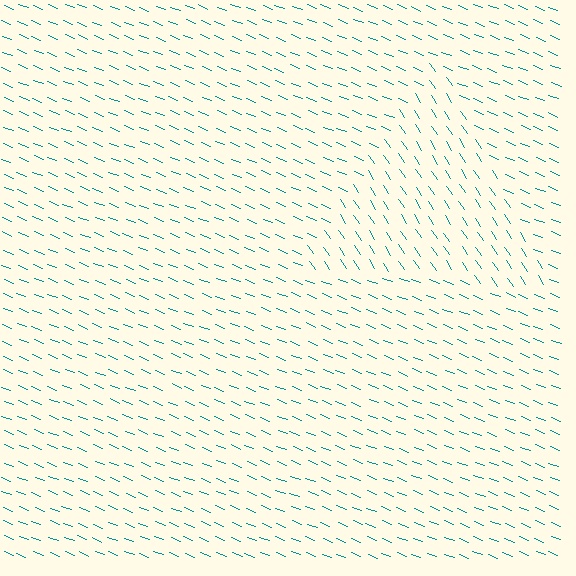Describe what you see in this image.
The image is filled with small teal line segments. A triangle region in the image has lines oriented differently from the surrounding lines, creating a visible texture boundary.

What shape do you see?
I see a triangle.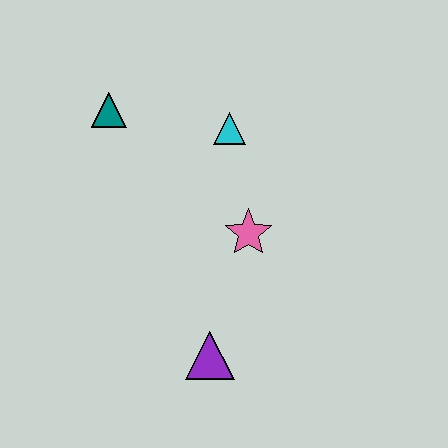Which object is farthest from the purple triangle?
The teal triangle is farthest from the purple triangle.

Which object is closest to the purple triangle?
The pink star is closest to the purple triangle.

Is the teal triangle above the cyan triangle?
Yes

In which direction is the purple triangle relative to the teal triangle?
The purple triangle is below the teal triangle.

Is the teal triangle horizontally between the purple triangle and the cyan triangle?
No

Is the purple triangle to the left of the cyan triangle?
Yes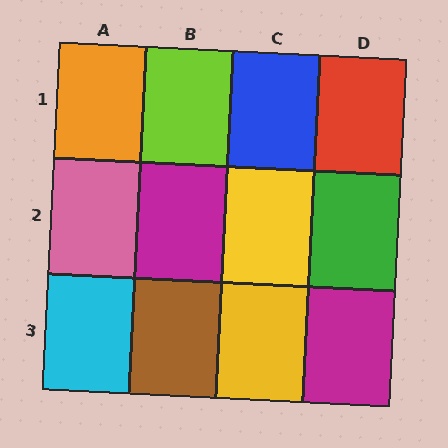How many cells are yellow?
2 cells are yellow.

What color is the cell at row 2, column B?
Magenta.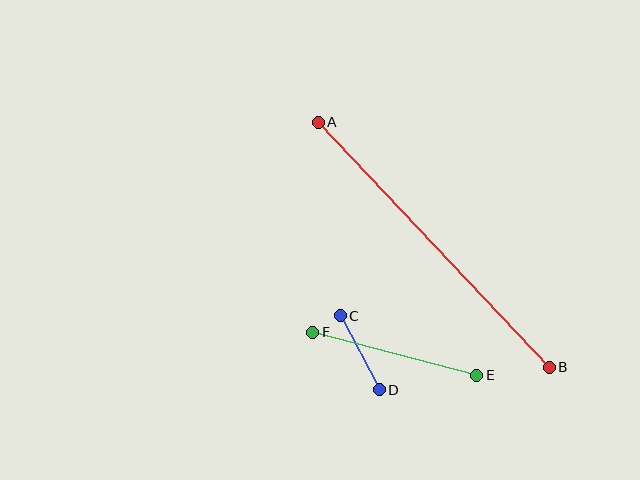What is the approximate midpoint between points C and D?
The midpoint is at approximately (360, 353) pixels.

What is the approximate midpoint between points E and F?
The midpoint is at approximately (395, 354) pixels.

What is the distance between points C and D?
The distance is approximately 84 pixels.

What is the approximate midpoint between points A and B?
The midpoint is at approximately (434, 245) pixels.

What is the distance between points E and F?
The distance is approximately 169 pixels.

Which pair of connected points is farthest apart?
Points A and B are farthest apart.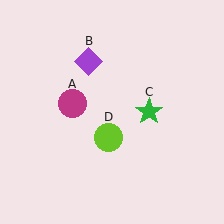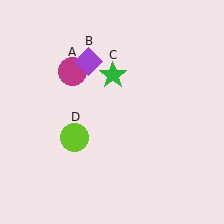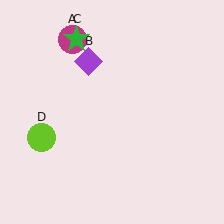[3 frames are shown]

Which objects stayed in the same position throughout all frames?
Purple diamond (object B) remained stationary.